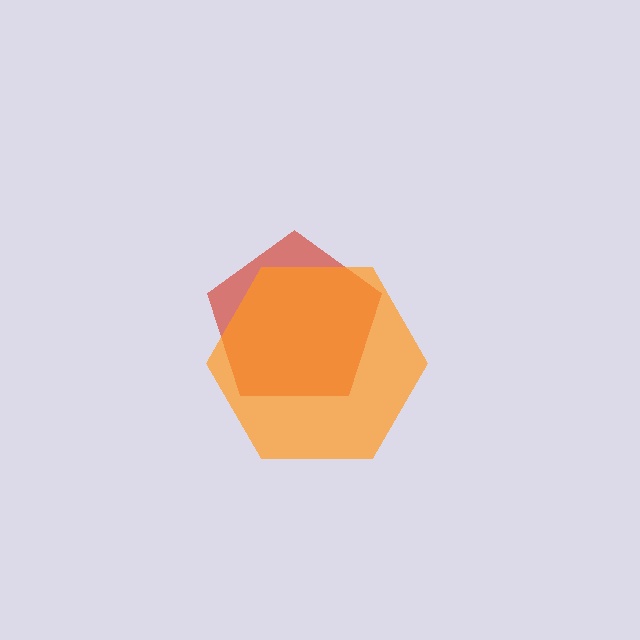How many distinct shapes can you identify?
There are 2 distinct shapes: a red pentagon, an orange hexagon.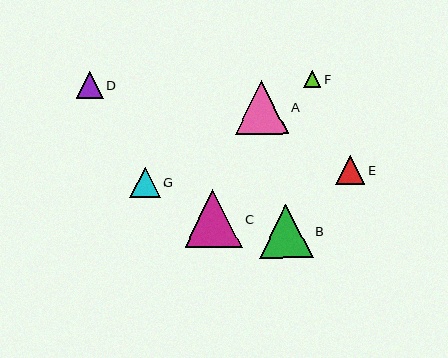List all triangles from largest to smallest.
From largest to smallest: C, A, B, G, E, D, F.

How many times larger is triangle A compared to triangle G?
Triangle A is approximately 1.8 times the size of triangle G.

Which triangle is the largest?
Triangle C is the largest with a size of approximately 58 pixels.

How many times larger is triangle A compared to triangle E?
Triangle A is approximately 1.8 times the size of triangle E.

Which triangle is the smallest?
Triangle F is the smallest with a size of approximately 17 pixels.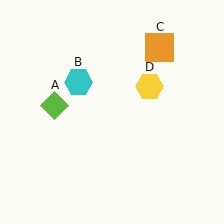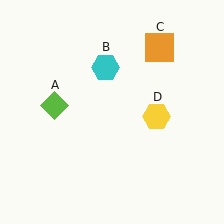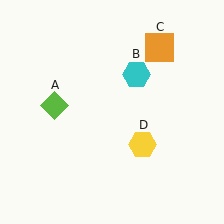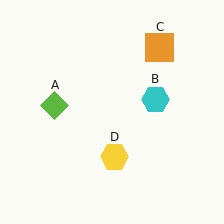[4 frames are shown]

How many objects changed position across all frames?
2 objects changed position: cyan hexagon (object B), yellow hexagon (object D).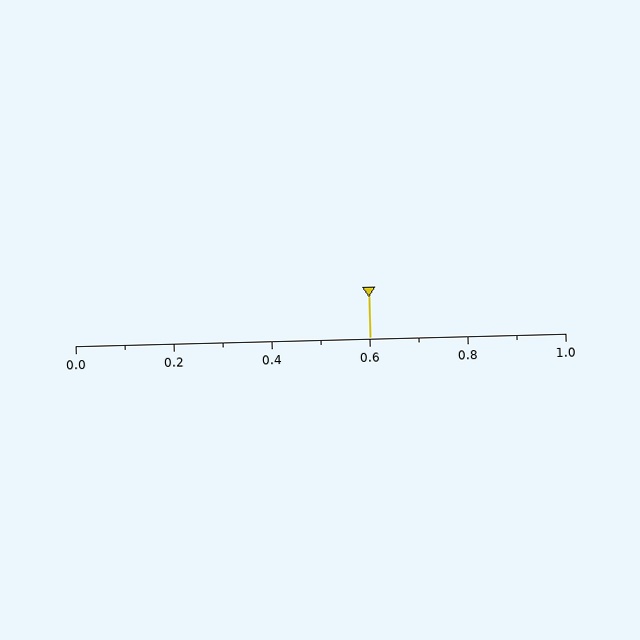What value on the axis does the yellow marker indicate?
The marker indicates approximately 0.6.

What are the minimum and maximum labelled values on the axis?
The axis runs from 0.0 to 1.0.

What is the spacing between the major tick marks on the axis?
The major ticks are spaced 0.2 apart.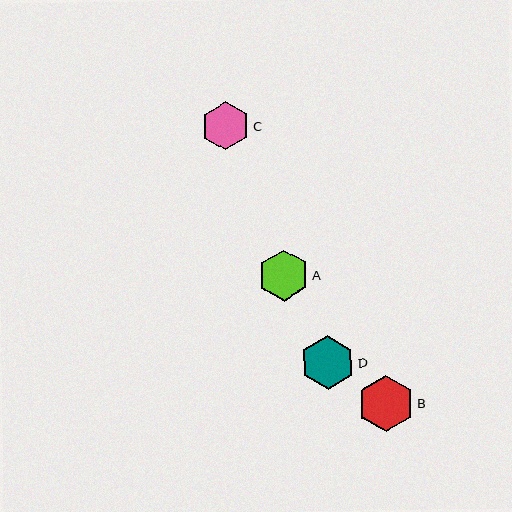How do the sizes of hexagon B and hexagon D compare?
Hexagon B and hexagon D are approximately the same size.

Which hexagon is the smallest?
Hexagon C is the smallest with a size of approximately 48 pixels.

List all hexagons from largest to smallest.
From largest to smallest: B, D, A, C.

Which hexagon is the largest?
Hexagon B is the largest with a size of approximately 56 pixels.